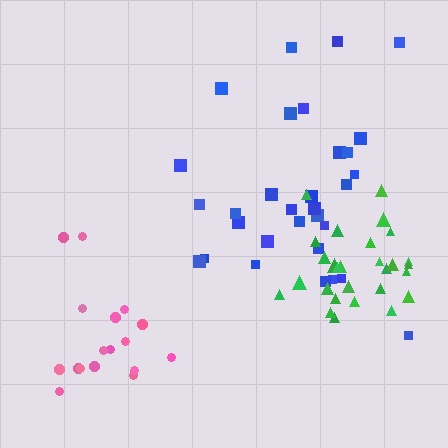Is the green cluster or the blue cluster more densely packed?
Green.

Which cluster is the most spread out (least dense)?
Pink.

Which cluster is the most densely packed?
Green.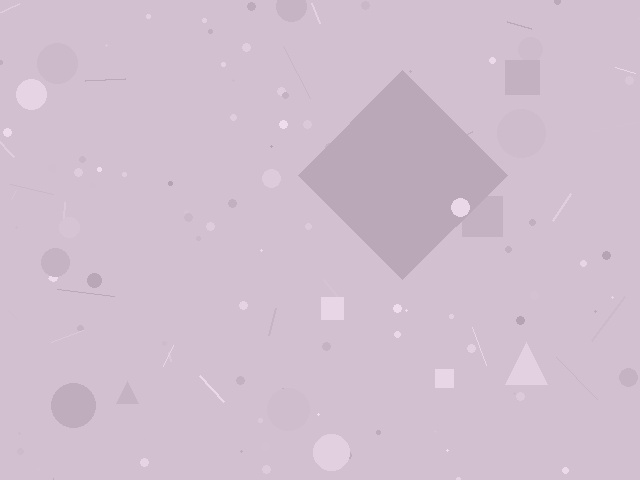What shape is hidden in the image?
A diamond is hidden in the image.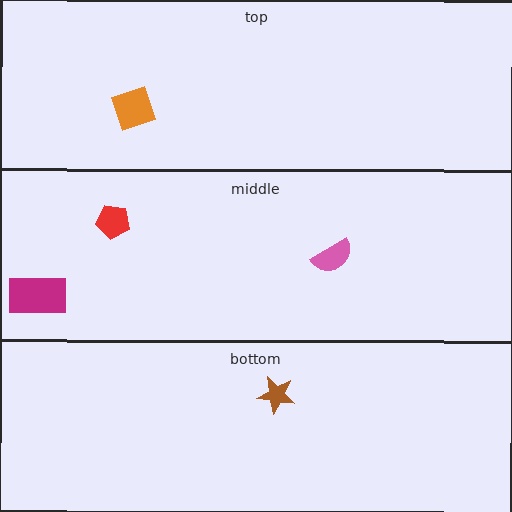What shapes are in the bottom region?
The brown star.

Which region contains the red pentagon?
The middle region.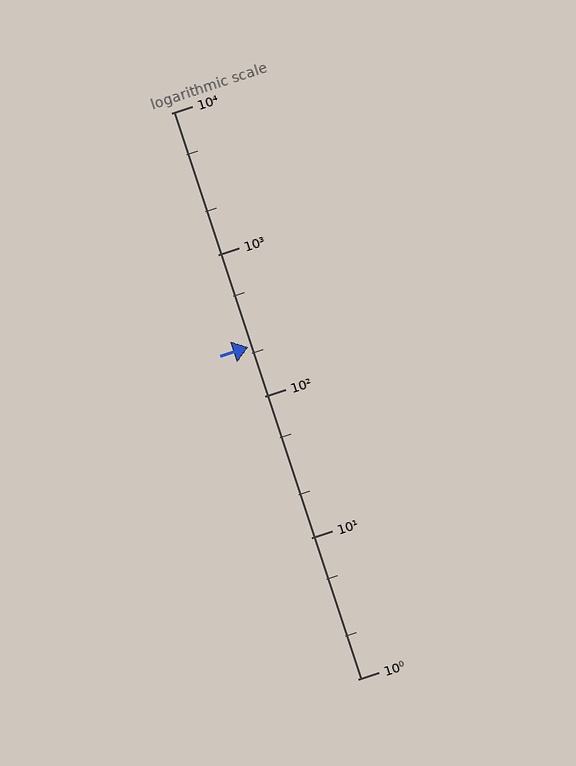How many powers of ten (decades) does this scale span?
The scale spans 4 decades, from 1 to 10000.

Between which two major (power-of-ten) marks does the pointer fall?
The pointer is between 100 and 1000.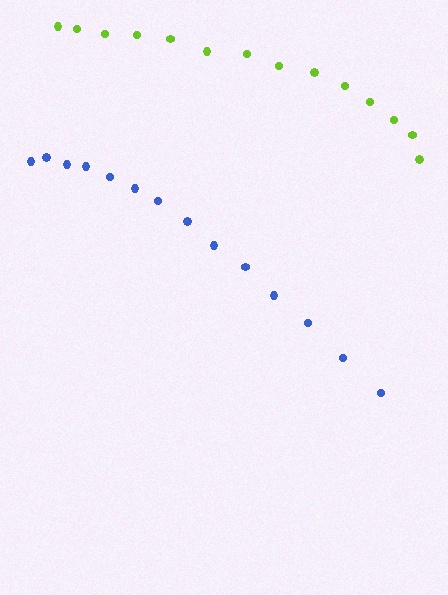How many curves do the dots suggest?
There are 2 distinct paths.